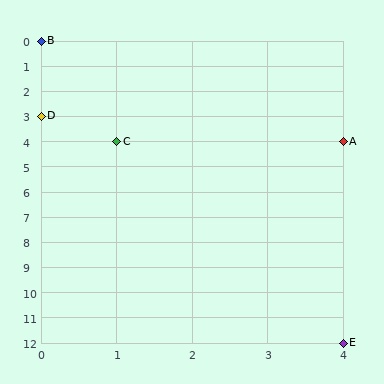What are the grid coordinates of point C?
Point C is at grid coordinates (1, 4).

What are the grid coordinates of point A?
Point A is at grid coordinates (4, 4).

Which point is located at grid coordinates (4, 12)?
Point E is at (4, 12).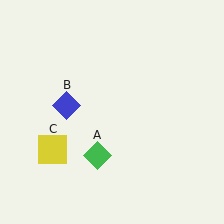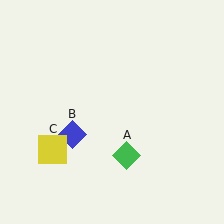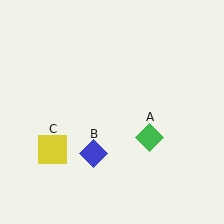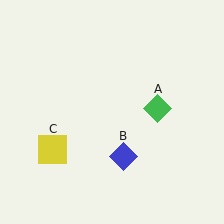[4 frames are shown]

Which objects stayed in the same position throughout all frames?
Yellow square (object C) remained stationary.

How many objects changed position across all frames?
2 objects changed position: green diamond (object A), blue diamond (object B).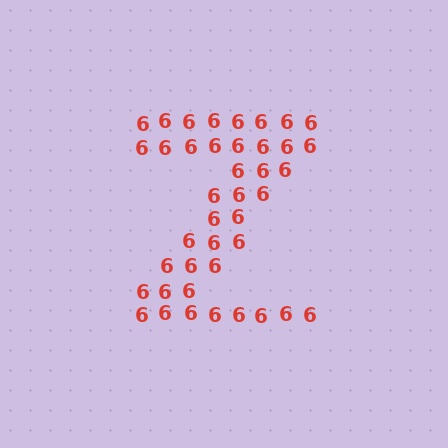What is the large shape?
The large shape is the letter Z.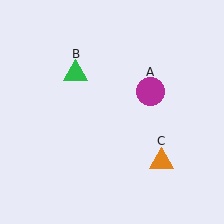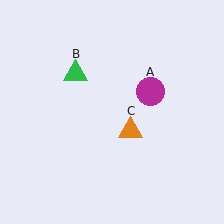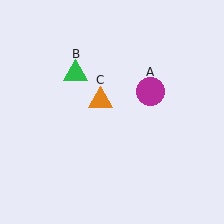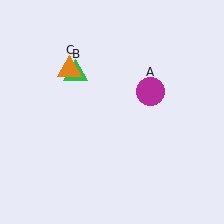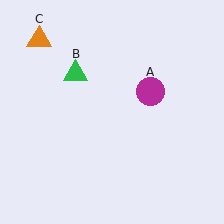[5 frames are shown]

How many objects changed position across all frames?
1 object changed position: orange triangle (object C).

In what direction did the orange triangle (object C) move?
The orange triangle (object C) moved up and to the left.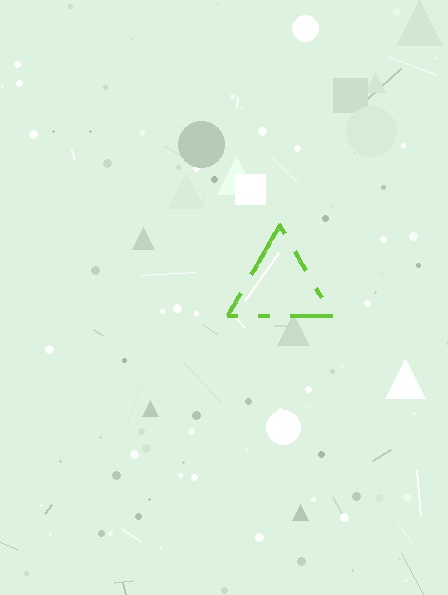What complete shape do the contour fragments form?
The contour fragments form a triangle.